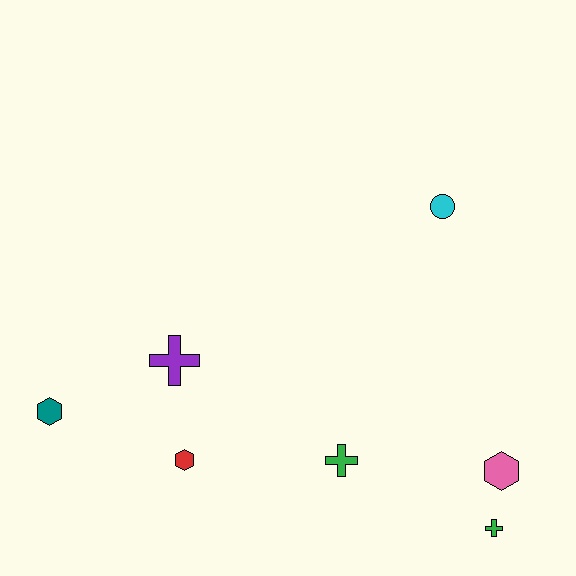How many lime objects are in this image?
There are no lime objects.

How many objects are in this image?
There are 7 objects.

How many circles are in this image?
There is 1 circle.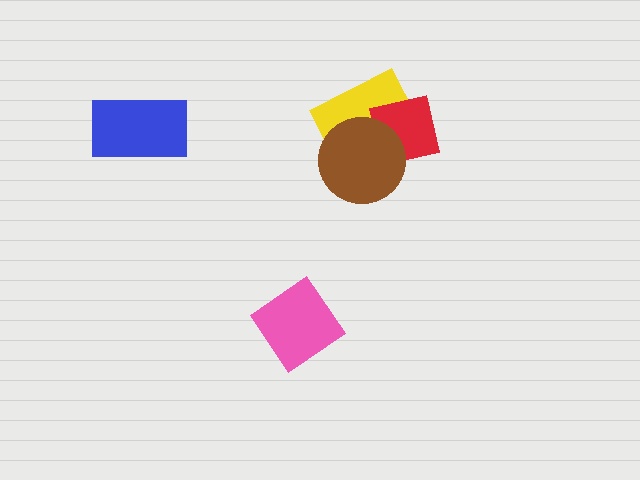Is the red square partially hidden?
Yes, it is partially covered by another shape.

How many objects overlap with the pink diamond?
0 objects overlap with the pink diamond.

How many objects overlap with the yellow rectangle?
2 objects overlap with the yellow rectangle.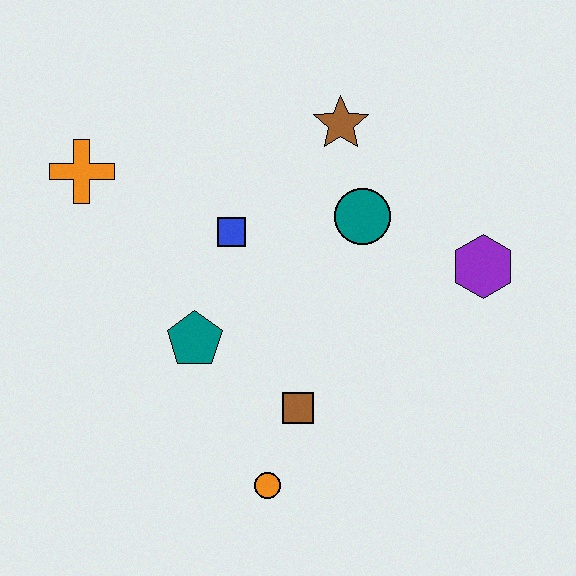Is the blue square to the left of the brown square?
Yes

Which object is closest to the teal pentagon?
The blue square is closest to the teal pentagon.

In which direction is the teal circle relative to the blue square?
The teal circle is to the right of the blue square.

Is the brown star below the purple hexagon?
No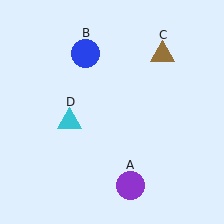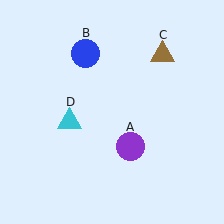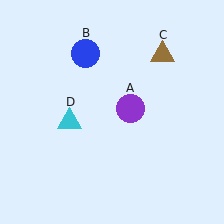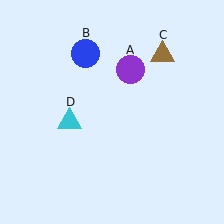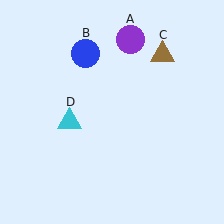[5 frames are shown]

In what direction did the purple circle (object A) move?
The purple circle (object A) moved up.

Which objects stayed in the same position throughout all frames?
Blue circle (object B) and brown triangle (object C) and cyan triangle (object D) remained stationary.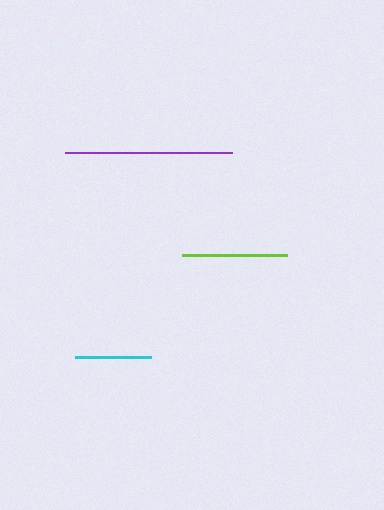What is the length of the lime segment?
The lime segment is approximately 105 pixels long.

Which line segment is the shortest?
The cyan line is the shortest at approximately 76 pixels.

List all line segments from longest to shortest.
From longest to shortest: purple, lime, cyan.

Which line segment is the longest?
The purple line is the longest at approximately 167 pixels.